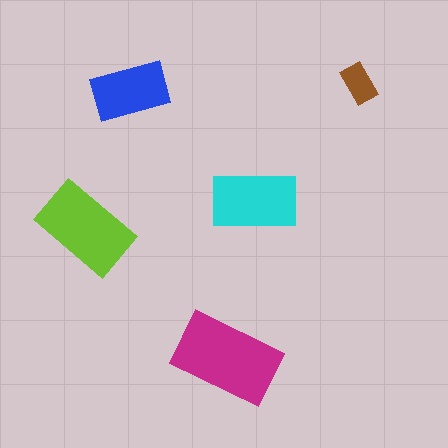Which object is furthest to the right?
The brown rectangle is rightmost.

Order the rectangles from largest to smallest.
the magenta one, the lime one, the cyan one, the blue one, the brown one.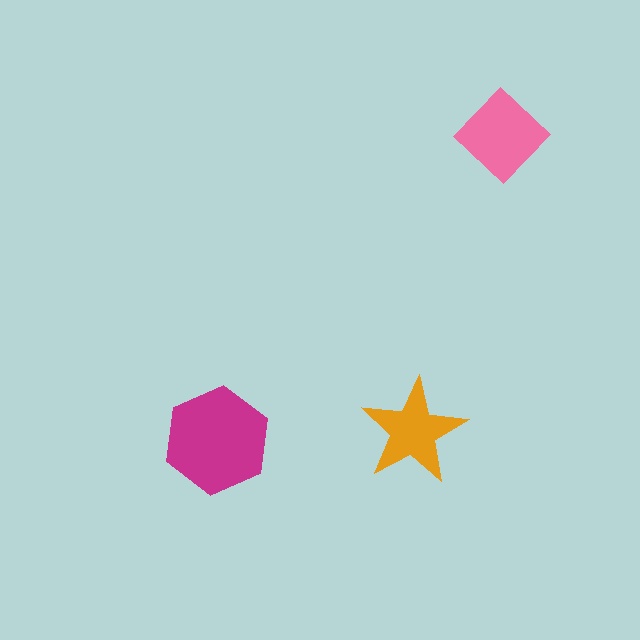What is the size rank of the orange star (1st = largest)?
3rd.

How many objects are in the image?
There are 3 objects in the image.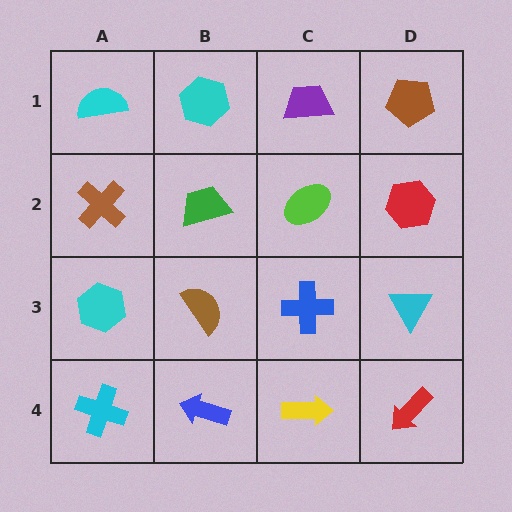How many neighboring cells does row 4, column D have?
2.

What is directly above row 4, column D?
A cyan triangle.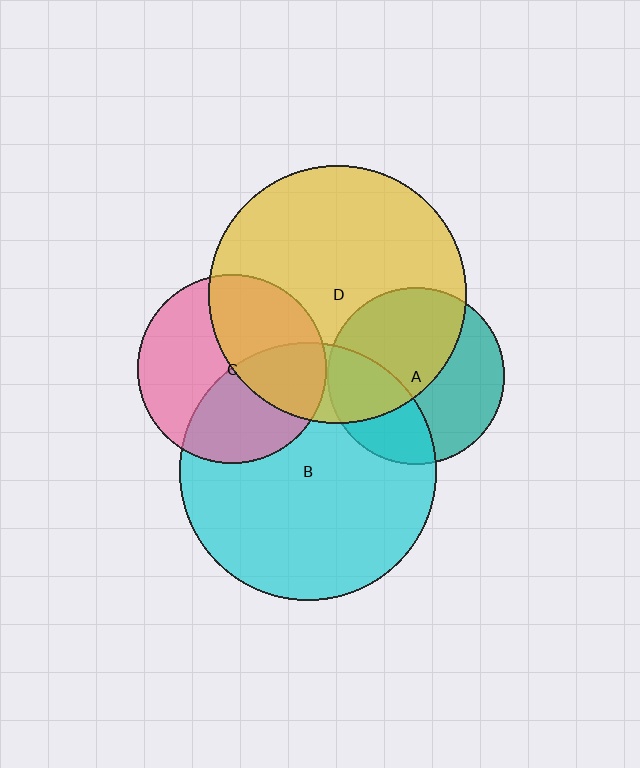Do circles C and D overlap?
Yes.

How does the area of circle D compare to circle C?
Approximately 1.9 times.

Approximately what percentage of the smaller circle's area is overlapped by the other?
Approximately 40%.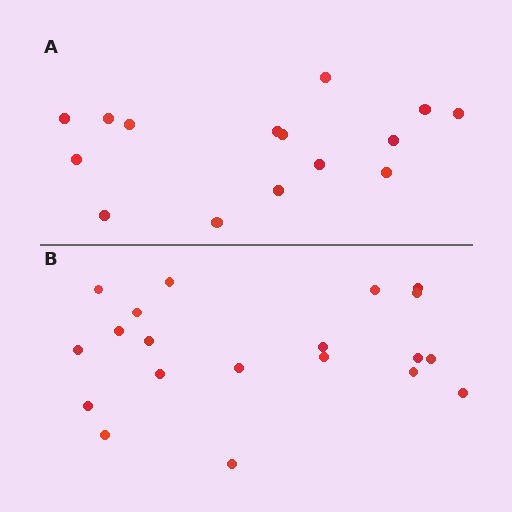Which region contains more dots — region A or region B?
Region B (the bottom region) has more dots.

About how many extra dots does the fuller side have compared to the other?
Region B has about 5 more dots than region A.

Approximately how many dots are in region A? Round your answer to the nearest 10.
About 20 dots. (The exact count is 15, which rounds to 20.)